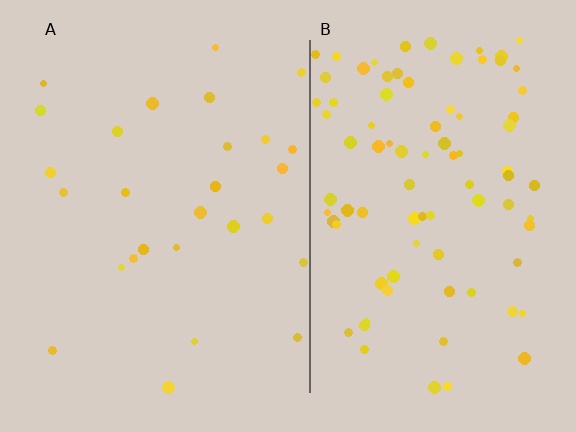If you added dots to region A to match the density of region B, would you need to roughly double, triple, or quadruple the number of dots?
Approximately triple.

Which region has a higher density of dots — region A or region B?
B (the right).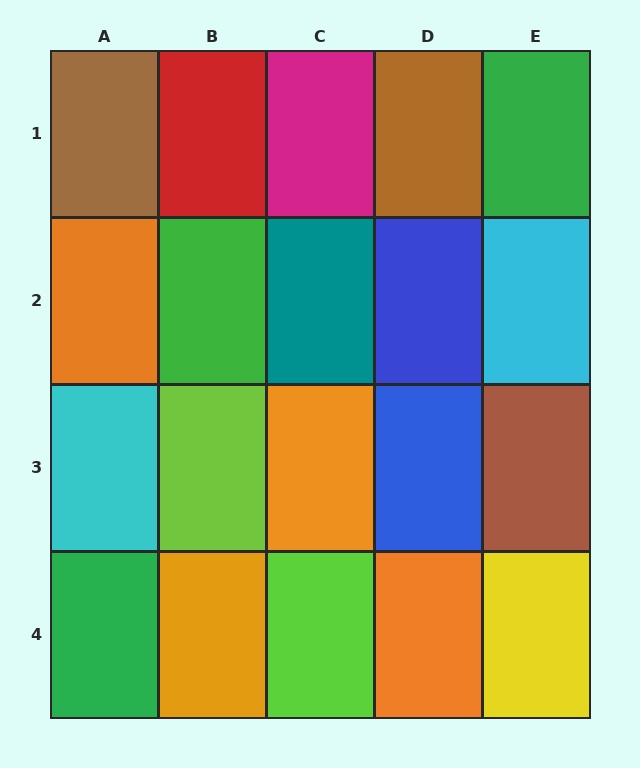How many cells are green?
3 cells are green.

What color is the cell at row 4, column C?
Lime.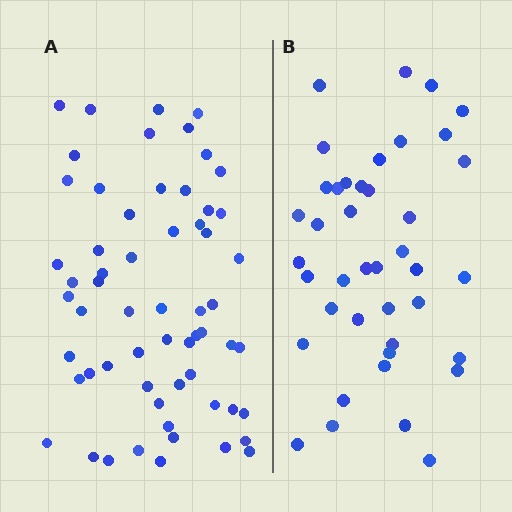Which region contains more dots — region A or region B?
Region A (the left region) has more dots.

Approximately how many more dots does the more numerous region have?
Region A has approximately 20 more dots than region B.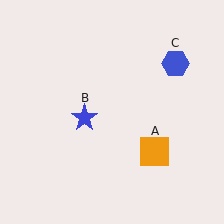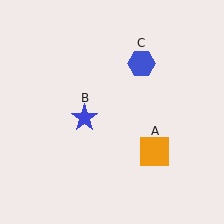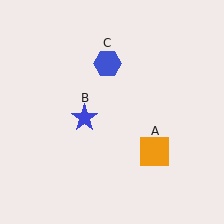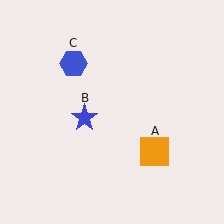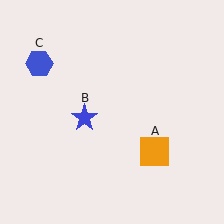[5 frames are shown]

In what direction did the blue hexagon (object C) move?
The blue hexagon (object C) moved left.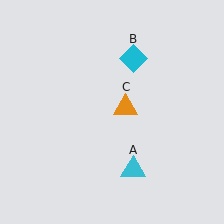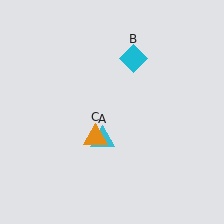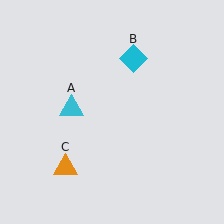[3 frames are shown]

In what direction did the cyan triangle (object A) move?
The cyan triangle (object A) moved up and to the left.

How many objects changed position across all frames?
2 objects changed position: cyan triangle (object A), orange triangle (object C).